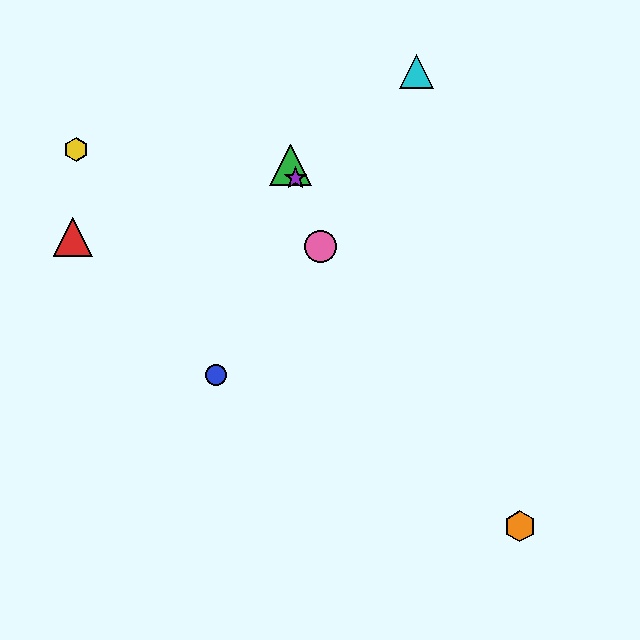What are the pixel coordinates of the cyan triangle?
The cyan triangle is at (416, 71).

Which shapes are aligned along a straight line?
The green triangle, the purple star, the pink circle are aligned along a straight line.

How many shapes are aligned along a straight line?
3 shapes (the green triangle, the purple star, the pink circle) are aligned along a straight line.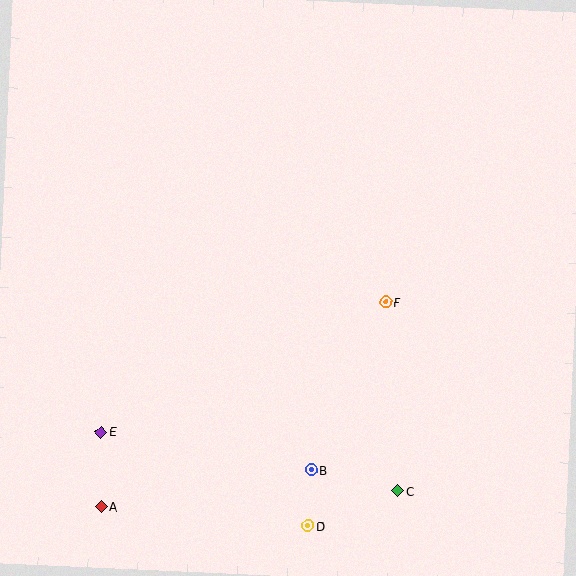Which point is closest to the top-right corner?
Point F is closest to the top-right corner.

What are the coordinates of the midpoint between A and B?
The midpoint between A and B is at (206, 488).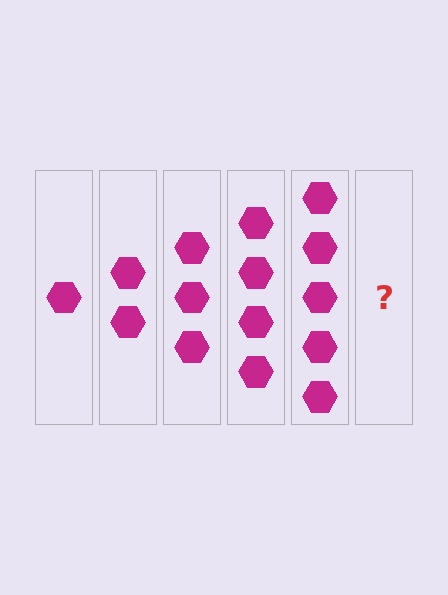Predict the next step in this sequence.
The next step is 6 hexagons.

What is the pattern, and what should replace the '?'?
The pattern is that each step adds one more hexagon. The '?' should be 6 hexagons.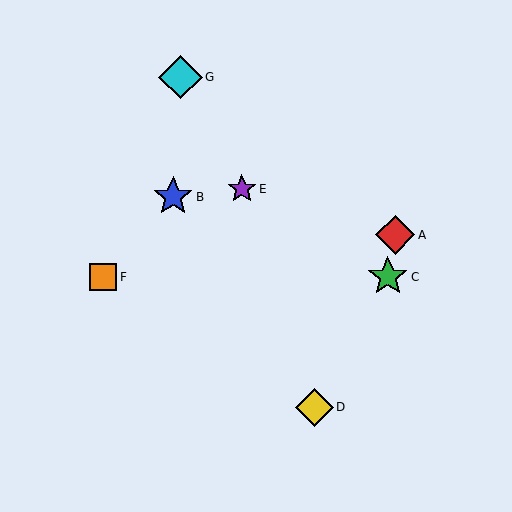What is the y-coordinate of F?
Object F is at y≈277.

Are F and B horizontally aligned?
No, F is at y≈277 and B is at y≈197.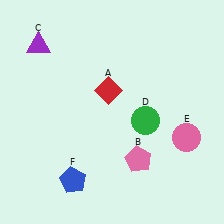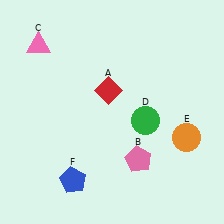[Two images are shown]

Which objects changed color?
C changed from purple to pink. E changed from pink to orange.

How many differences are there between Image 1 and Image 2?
There are 2 differences between the two images.